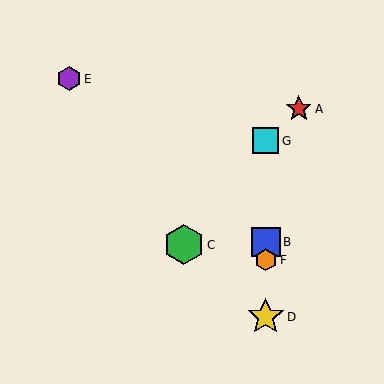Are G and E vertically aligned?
No, G is at x≈266 and E is at x≈69.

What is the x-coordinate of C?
Object C is at x≈184.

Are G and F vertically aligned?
Yes, both are at x≈266.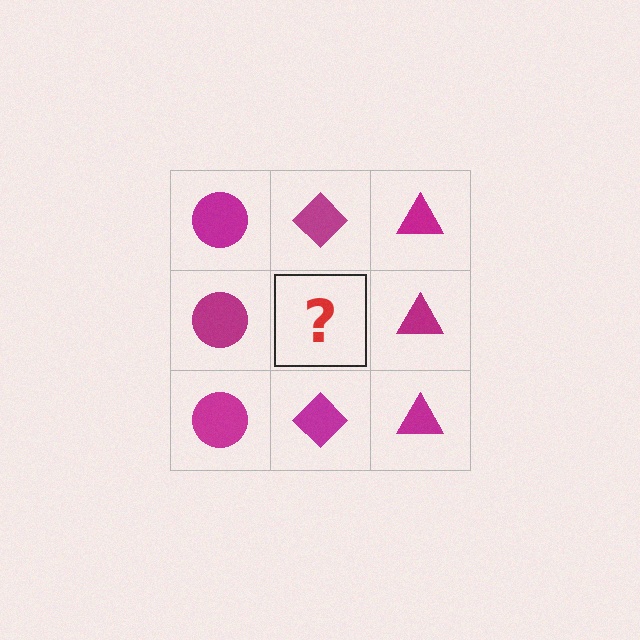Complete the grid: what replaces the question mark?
The question mark should be replaced with a magenta diamond.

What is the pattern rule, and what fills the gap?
The rule is that each column has a consistent shape. The gap should be filled with a magenta diamond.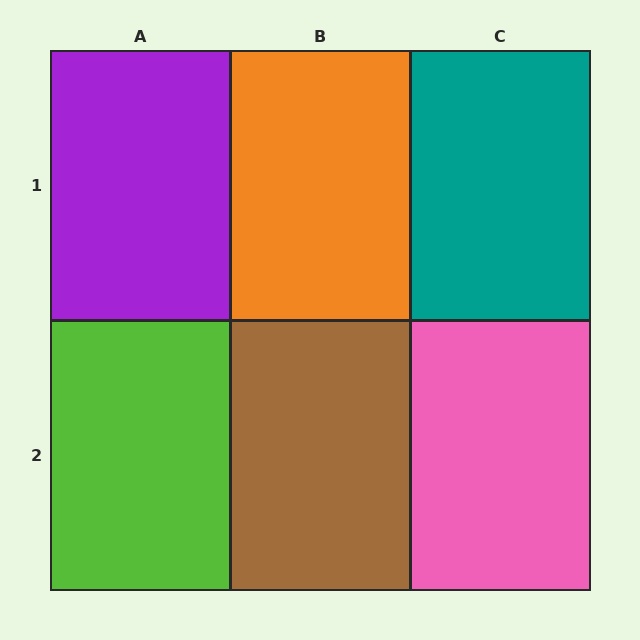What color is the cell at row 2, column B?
Brown.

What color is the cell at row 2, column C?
Pink.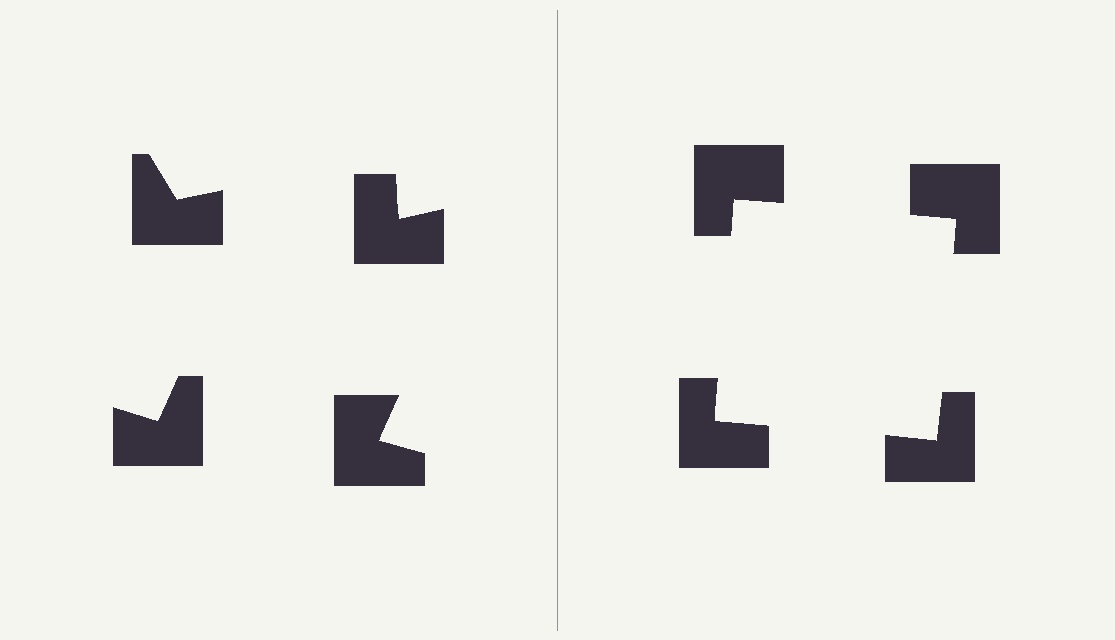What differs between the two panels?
The notched squares are positioned identically on both sides; only the wedge orientations differ. On the right they align to a square; on the left they are misaligned.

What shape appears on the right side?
An illusory square.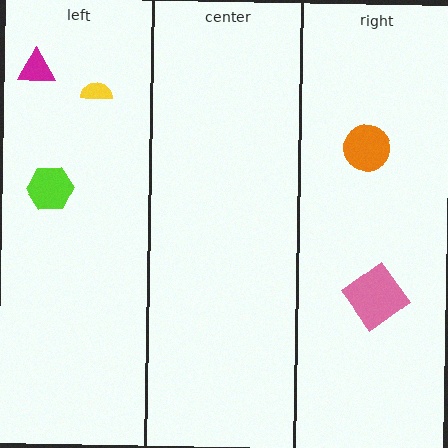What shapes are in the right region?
The pink diamond, the orange circle.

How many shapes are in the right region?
2.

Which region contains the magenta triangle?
The left region.